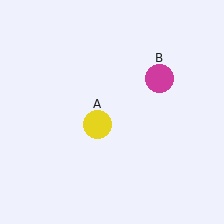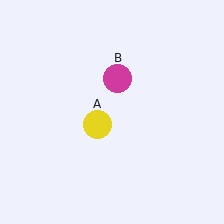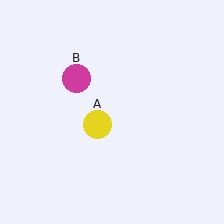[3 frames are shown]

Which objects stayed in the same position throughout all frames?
Yellow circle (object A) remained stationary.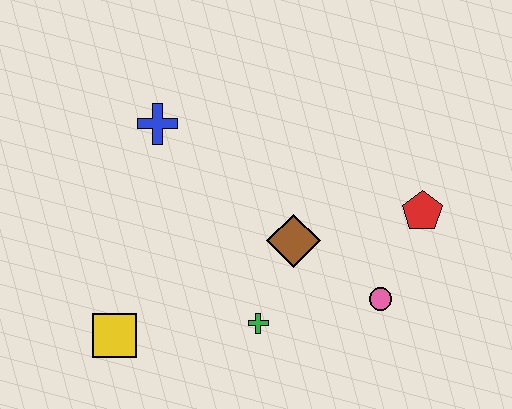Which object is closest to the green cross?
The brown diamond is closest to the green cross.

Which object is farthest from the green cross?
The blue cross is farthest from the green cross.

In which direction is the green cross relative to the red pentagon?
The green cross is to the left of the red pentagon.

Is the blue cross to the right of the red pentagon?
No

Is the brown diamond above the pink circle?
Yes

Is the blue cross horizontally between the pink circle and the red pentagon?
No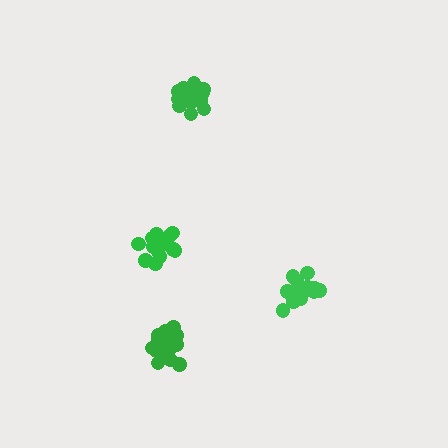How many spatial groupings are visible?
There are 4 spatial groupings.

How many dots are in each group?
Group 1: 15 dots, Group 2: 21 dots, Group 3: 18 dots, Group 4: 20 dots (74 total).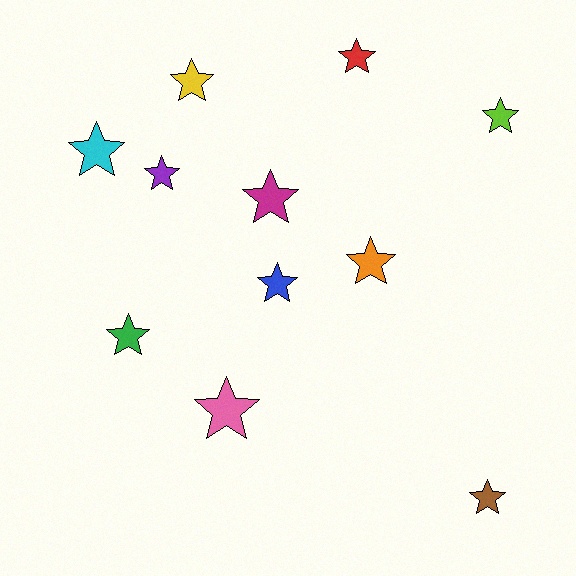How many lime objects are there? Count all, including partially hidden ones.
There is 1 lime object.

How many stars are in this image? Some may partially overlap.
There are 11 stars.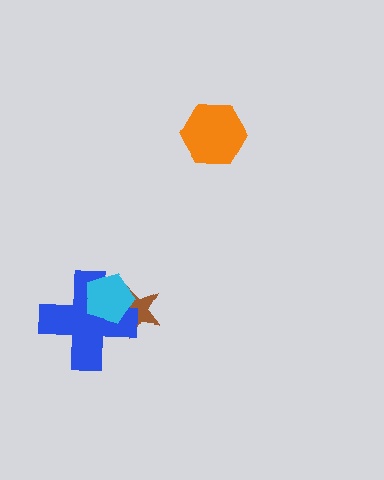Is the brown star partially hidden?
Yes, it is partially covered by another shape.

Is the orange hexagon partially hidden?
No, no other shape covers it.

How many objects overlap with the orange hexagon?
0 objects overlap with the orange hexagon.